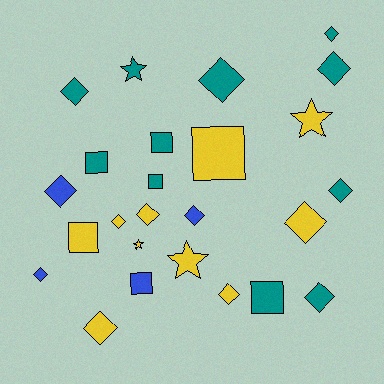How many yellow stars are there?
There are 3 yellow stars.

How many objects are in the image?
There are 25 objects.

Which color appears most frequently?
Teal, with 11 objects.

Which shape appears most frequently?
Diamond, with 14 objects.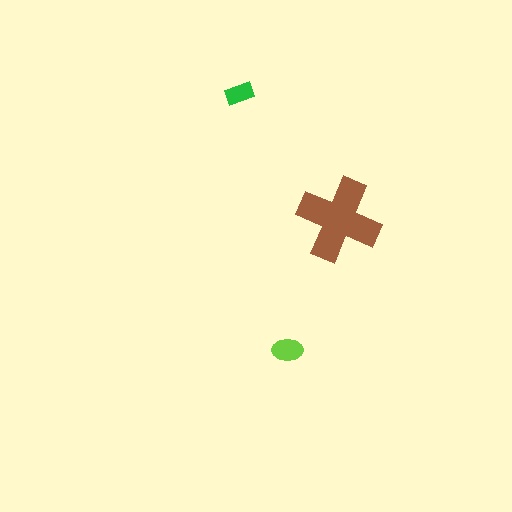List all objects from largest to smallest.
The brown cross, the lime ellipse, the green rectangle.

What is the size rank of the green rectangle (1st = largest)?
3rd.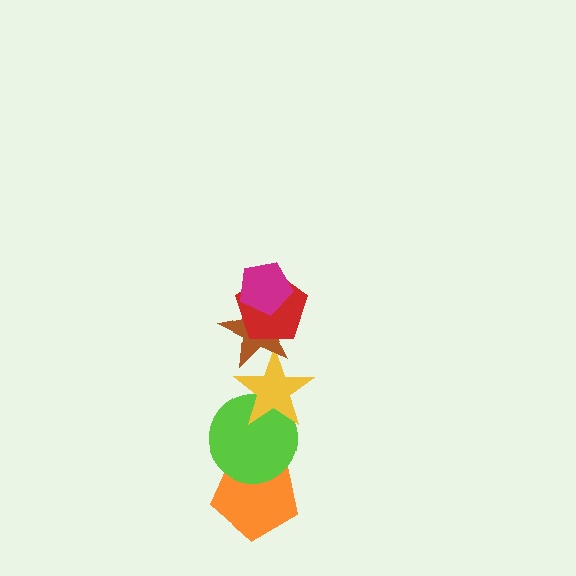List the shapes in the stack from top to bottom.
From top to bottom: the magenta pentagon, the red pentagon, the brown star, the yellow star, the lime circle, the orange pentagon.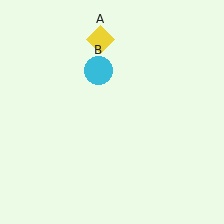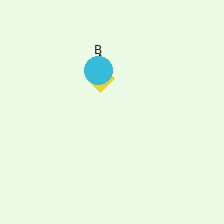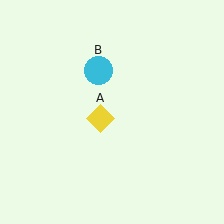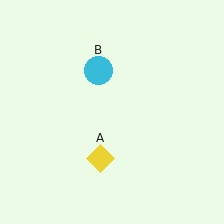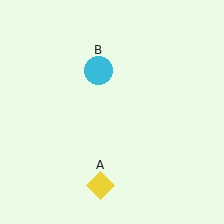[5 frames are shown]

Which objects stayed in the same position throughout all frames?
Cyan circle (object B) remained stationary.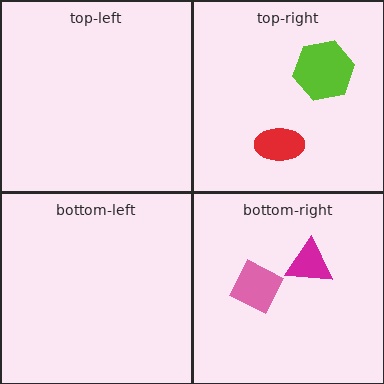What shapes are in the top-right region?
The lime hexagon, the red ellipse.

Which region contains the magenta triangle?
The bottom-right region.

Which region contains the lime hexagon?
The top-right region.